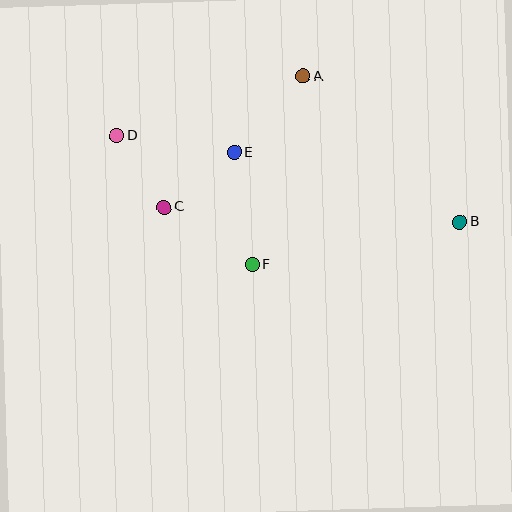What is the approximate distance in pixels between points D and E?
The distance between D and E is approximately 118 pixels.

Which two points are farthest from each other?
Points B and D are farthest from each other.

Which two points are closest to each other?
Points C and D are closest to each other.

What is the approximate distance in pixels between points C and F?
The distance between C and F is approximately 105 pixels.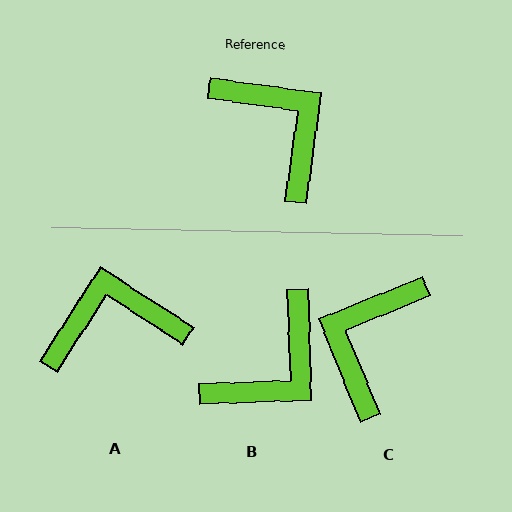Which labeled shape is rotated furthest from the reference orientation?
C, about 120 degrees away.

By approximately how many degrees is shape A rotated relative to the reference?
Approximately 65 degrees counter-clockwise.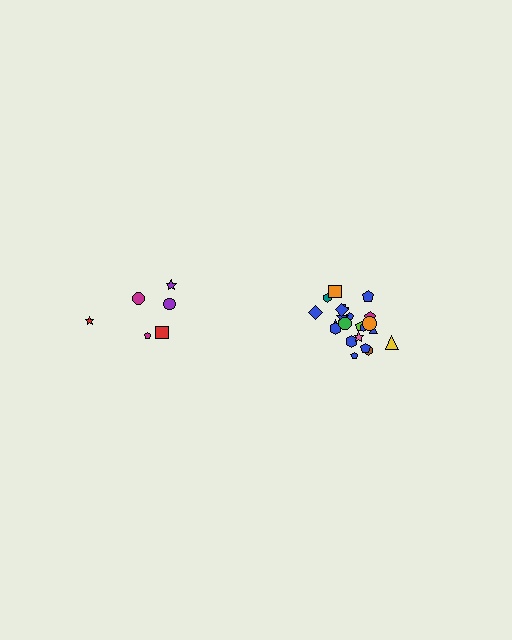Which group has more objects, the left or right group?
The right group.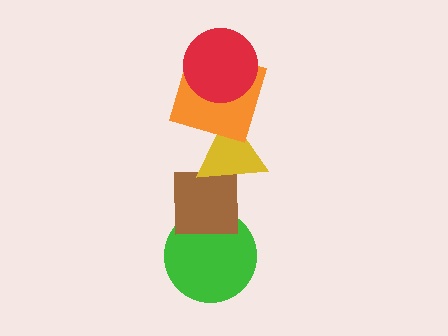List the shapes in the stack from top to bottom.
From top to bottom: the red circle, the orange square, the yellow triangle, the brown square, the green circle.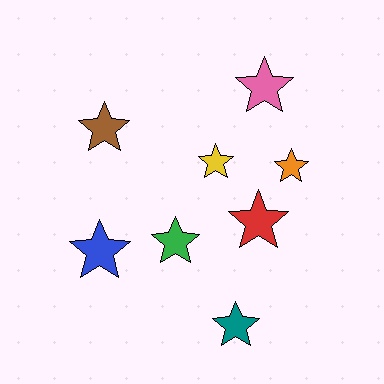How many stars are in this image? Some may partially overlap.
There are 8 stars.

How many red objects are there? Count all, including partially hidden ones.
There is 1 red object.